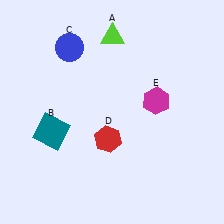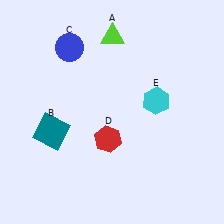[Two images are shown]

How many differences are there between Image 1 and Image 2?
There is 1 difference between the two images.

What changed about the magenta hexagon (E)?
In Image 1, E is magenta. In Image 2, it changed to cyan.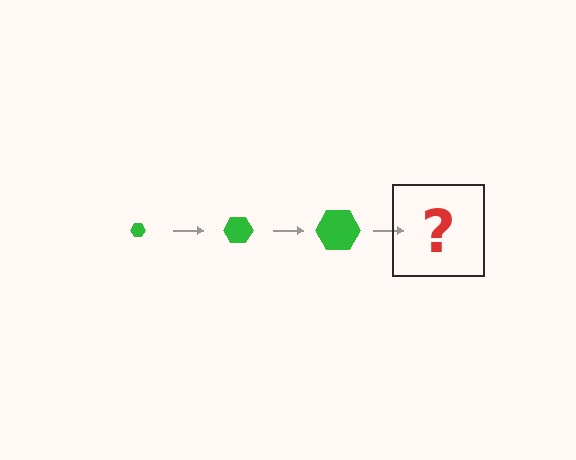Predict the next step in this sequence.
The next step is a green hexagon, larger than the previous one.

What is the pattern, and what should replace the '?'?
The pattern is that the hexagon gets progressively larger each step. The '?' should be a green hexagon, larger than the previous one.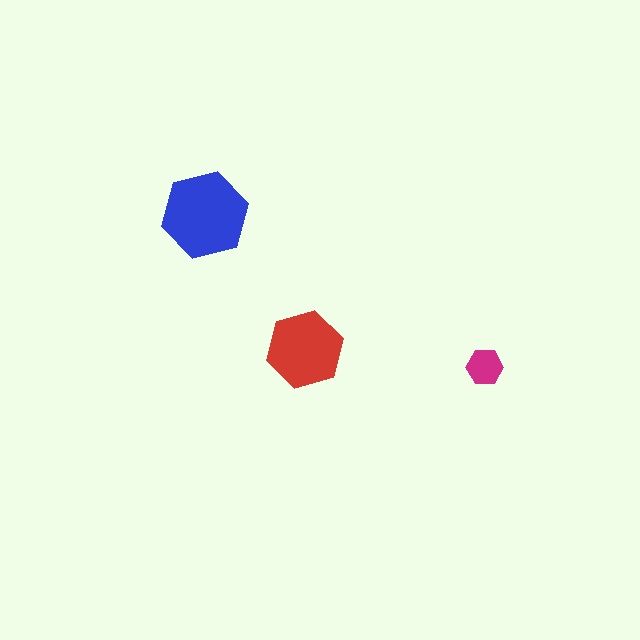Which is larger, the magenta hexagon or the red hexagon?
The red one.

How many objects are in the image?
There are 3 objects in the image.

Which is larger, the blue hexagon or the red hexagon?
The blue one.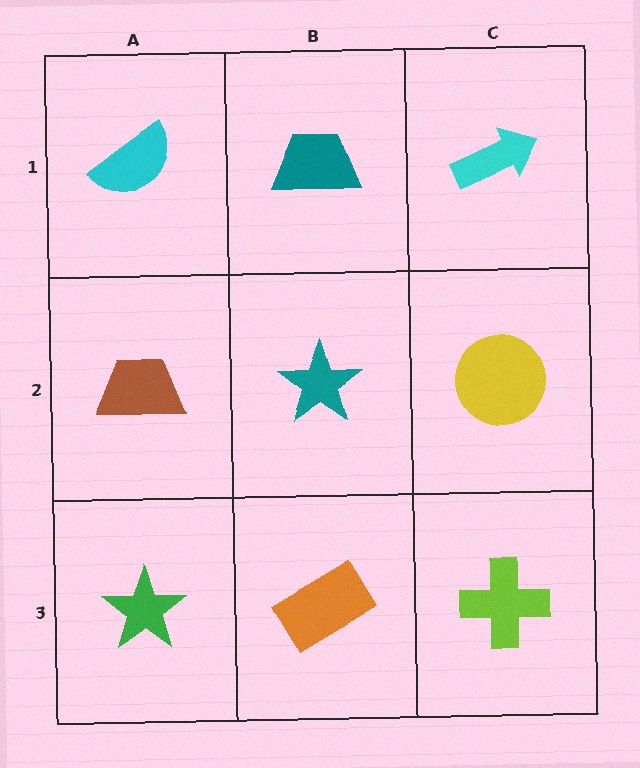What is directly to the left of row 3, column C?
An orange rectangle.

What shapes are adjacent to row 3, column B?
A teal star (row 2, column B), a green star (row 3, column A), a lime cross (row 3, column C).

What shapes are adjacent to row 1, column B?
A teal star (row 2, column B), a cyan semicircle (row 1, column A), a cyan arrow (row 1, column C).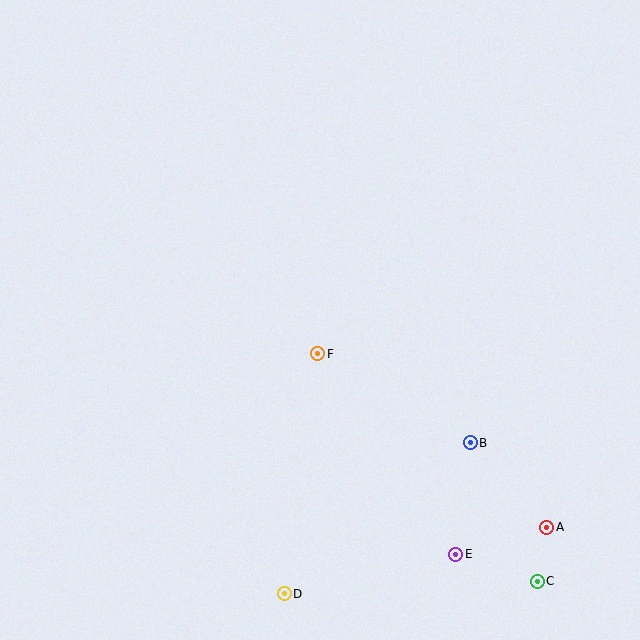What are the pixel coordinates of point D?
Point D is at (284, 594).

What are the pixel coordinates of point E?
Point E is at (456, 554).